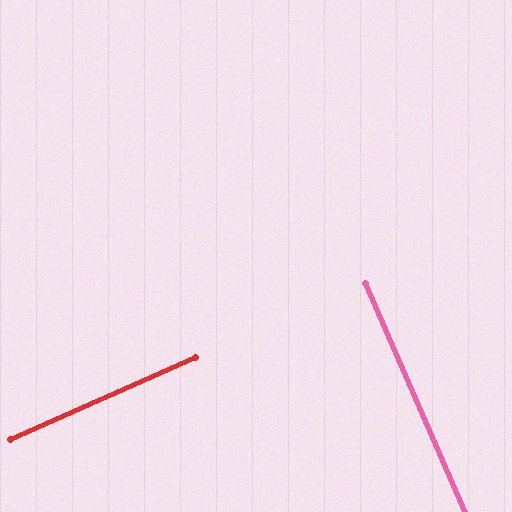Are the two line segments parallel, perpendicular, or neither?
Perpendicular — they meet at approximately 90°.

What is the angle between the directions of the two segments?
Approximately 90 degrees.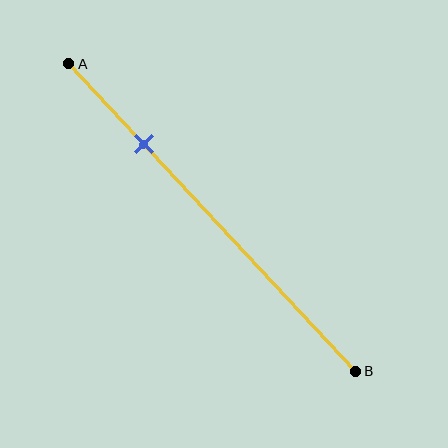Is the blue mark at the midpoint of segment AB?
No, the mark is at about 25% from A, not at the 50% midpoint.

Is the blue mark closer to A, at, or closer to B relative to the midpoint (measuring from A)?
The blue mark is closer to point A than the midpoint of segment AB.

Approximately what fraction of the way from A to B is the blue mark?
The blue mark is approximately 25% of the way from A to B.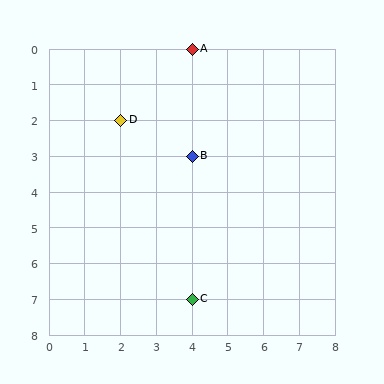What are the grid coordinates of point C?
Point C is at grid coordinates (4, 7).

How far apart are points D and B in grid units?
Points D and B are 2 columns and 1 row apart (about 2.2 grid units diagonally).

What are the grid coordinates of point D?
Point D is at grid coordinates (2, 2).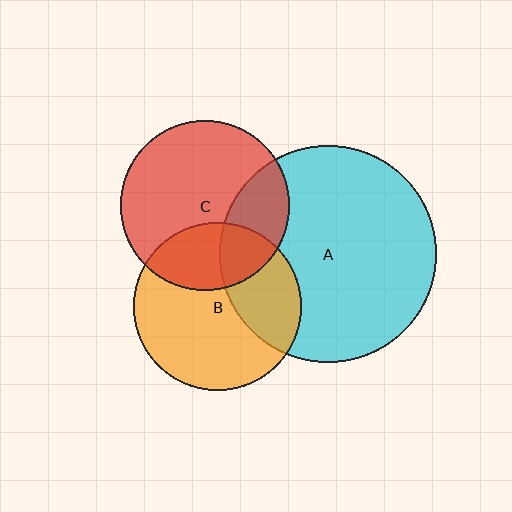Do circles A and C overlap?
Yes.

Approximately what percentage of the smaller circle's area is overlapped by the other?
Approximately 25%.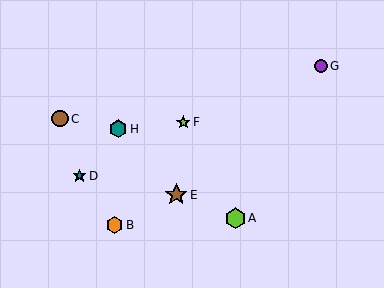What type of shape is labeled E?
Shape E is a brown star.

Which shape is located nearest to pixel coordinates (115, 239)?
The orange hexagon (labeled B) at (115, 225) is nearest to that location.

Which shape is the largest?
The brown star (labeled E) is the largest.